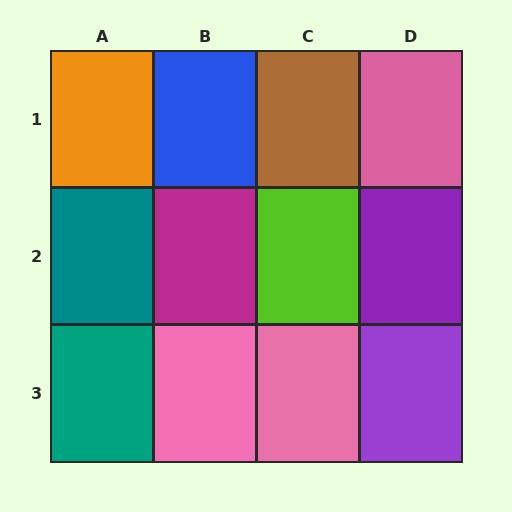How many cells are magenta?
1 cell is magenta.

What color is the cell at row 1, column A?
Orange.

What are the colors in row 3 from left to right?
Teal, pink, pink, purple.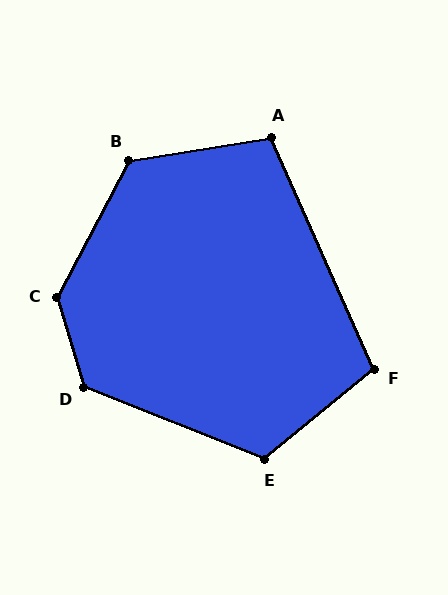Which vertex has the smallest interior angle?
A, at approximately 105 degrees.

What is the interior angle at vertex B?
Approximately 127 degrees (obtuse).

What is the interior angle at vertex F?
Approximately 105 degrees (obtuse).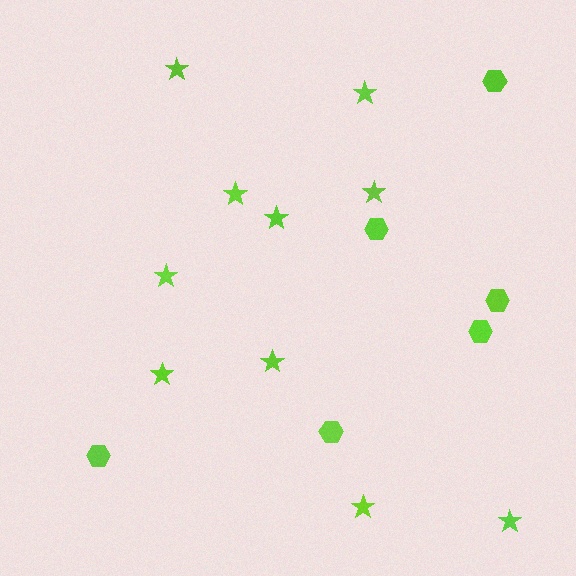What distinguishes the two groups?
There are 2 groups: one group of stars (10) and one group of hexagons (6).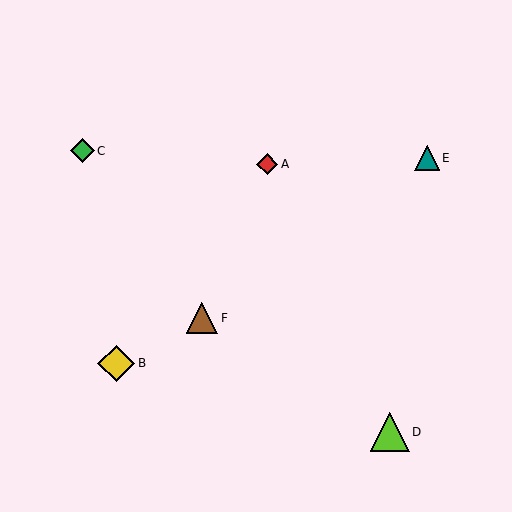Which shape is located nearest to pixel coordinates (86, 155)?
The green diamond (labeled C) at (82, 151) is nearest to that location.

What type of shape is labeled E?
Shape E is a teal triangle.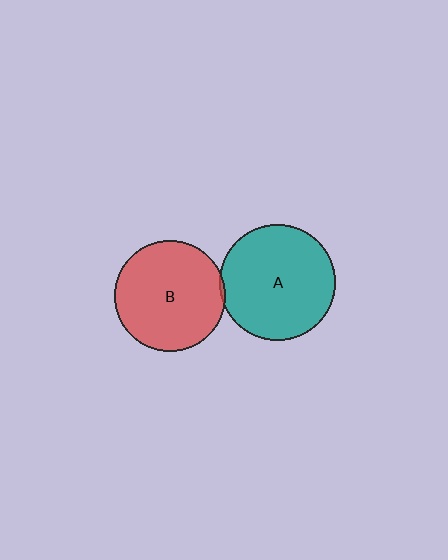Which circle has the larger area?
Circle A (teal).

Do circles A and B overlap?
Yes.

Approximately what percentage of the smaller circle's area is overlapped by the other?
Approximately 5%.